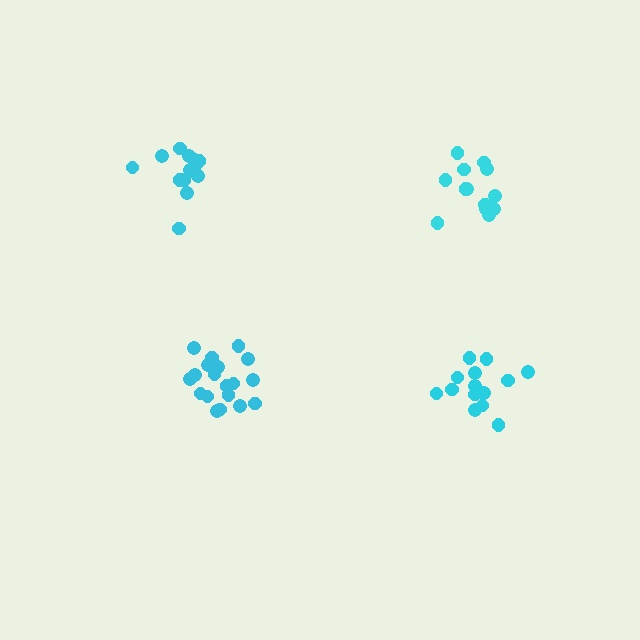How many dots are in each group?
Group 1: 14 dots, Group 2: 19 dots, Group 3: 13 dots, Group 4: 13 dots (59 total).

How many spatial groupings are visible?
There are 4 spatial groupings.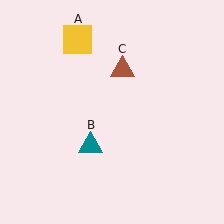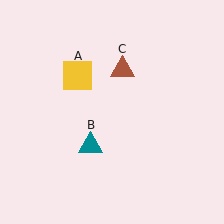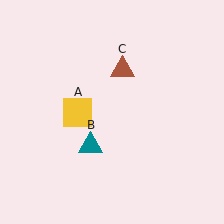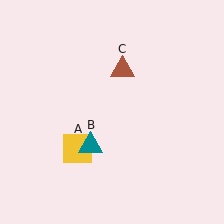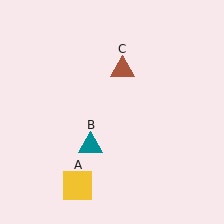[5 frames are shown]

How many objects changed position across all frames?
1 object changed position: yellow square (object A).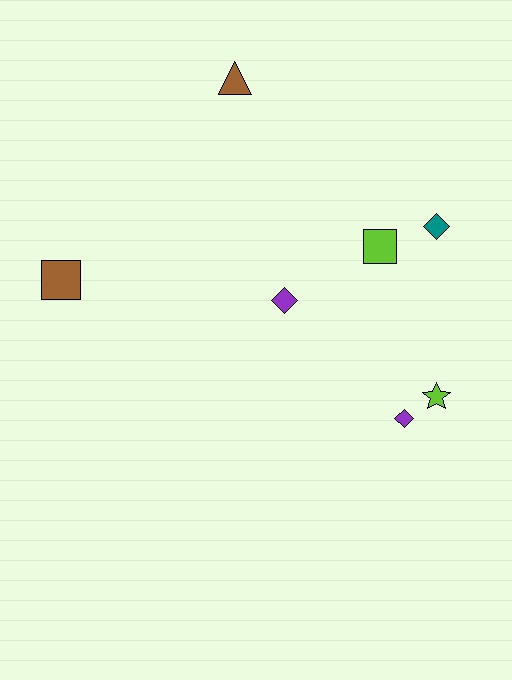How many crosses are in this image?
There are no crosses.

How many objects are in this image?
There are 7 objects.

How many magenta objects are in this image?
There are no magenta objects.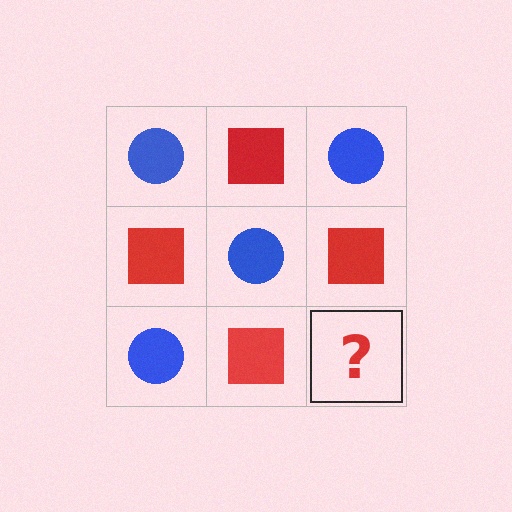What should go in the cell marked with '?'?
The missing cell should contain a blue circle.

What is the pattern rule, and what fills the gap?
The rule is that it alternates blue circle and red square in a checkerboard pattern. The gap should be filled with a blue circle.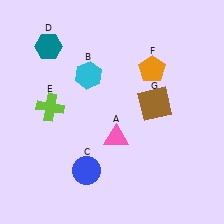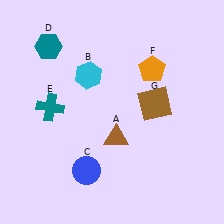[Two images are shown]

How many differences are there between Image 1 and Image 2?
There are 2 differences between the two images.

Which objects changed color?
A changed from pink to brown. E changed from lime to teal.